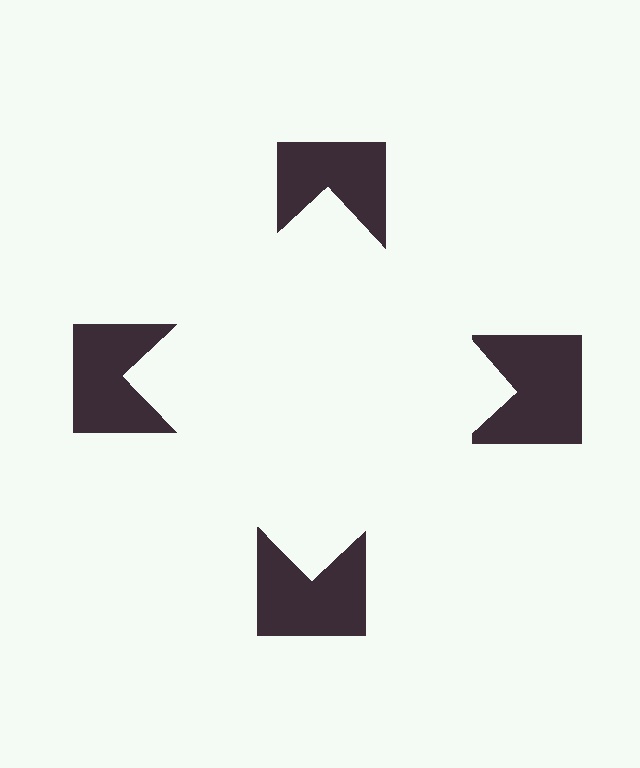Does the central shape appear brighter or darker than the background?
It typically appears slightly brighter than the background, even though no actual brightness change is drawn.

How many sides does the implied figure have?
4 sides.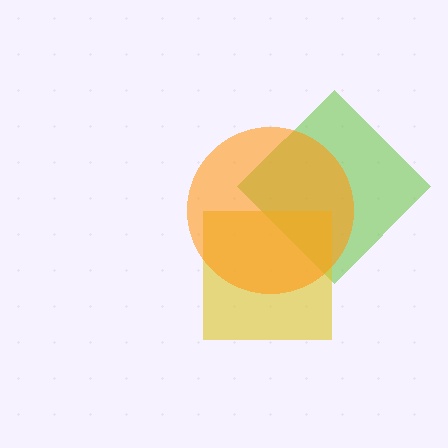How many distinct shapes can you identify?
There are 3 distinct shapes: a lime diamond, a yellow square, an orange circle.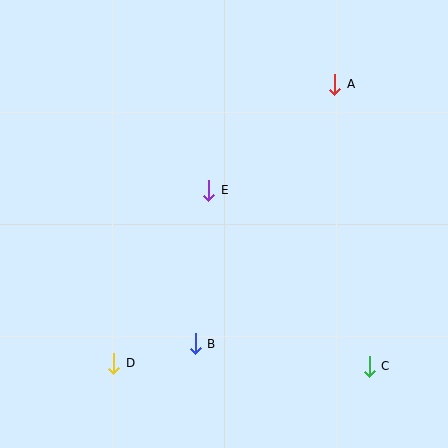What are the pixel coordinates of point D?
Point D is at (114, 363).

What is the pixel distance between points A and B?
The distance between A and B is 295 pixels.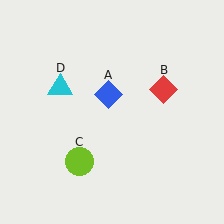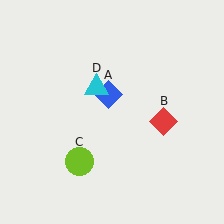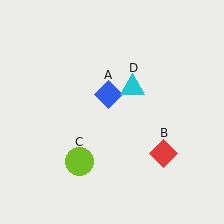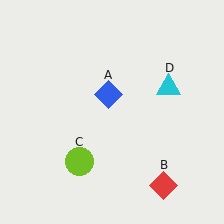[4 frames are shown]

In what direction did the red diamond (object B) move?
The red diamond (object B) moved down.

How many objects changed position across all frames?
2 objects changed position: red diamond (object B), cyan triangle (object D).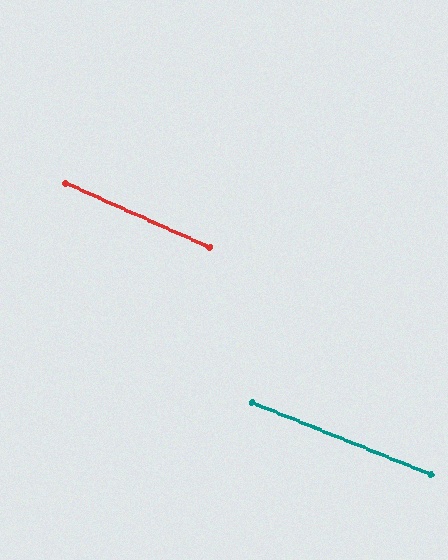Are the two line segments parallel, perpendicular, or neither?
Parallel — their directions differ by only 1.9°.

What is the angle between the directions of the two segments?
Approximately 2 degrees.